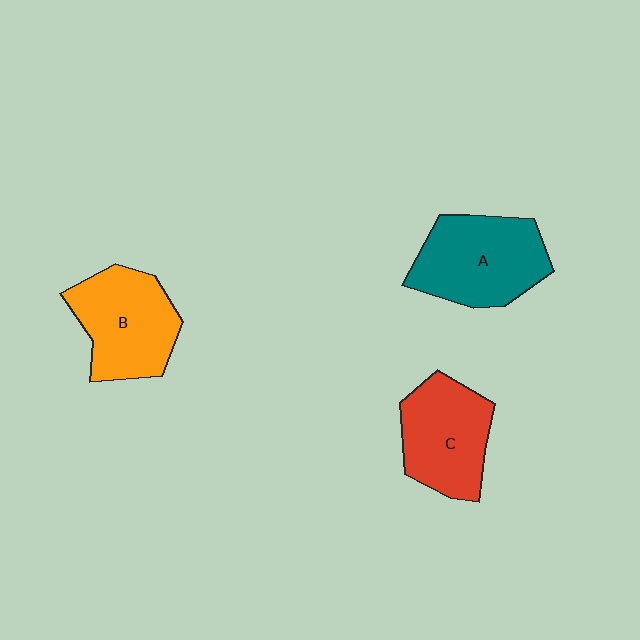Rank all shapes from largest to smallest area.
From largest to smallest: A (teal), B (orange), C (red).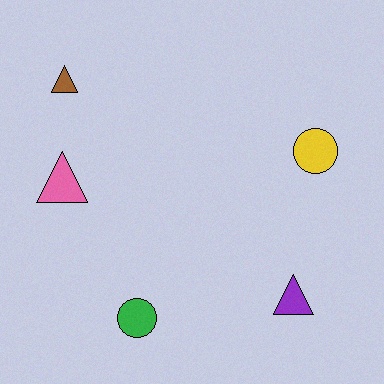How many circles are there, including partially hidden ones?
There are 2 circles.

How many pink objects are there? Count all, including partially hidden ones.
There is 1 pink object.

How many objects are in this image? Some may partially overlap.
There are 5 objects.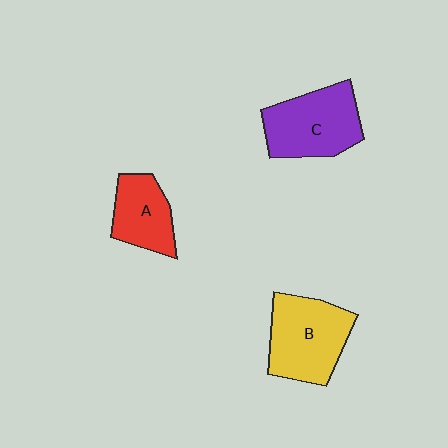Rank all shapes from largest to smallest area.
From largest to smallest: B (yellow), C (purple), A (red).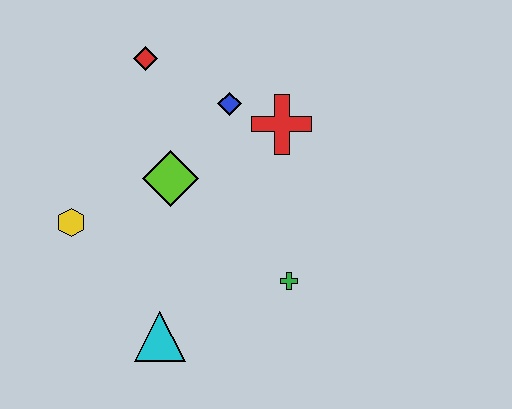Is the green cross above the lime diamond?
No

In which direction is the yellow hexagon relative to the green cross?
The yellow hexagon is to the left of the green cross.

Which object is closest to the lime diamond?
The blue diamond is closest to the lime diamond.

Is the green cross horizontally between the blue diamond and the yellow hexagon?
No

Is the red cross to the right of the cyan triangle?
Yes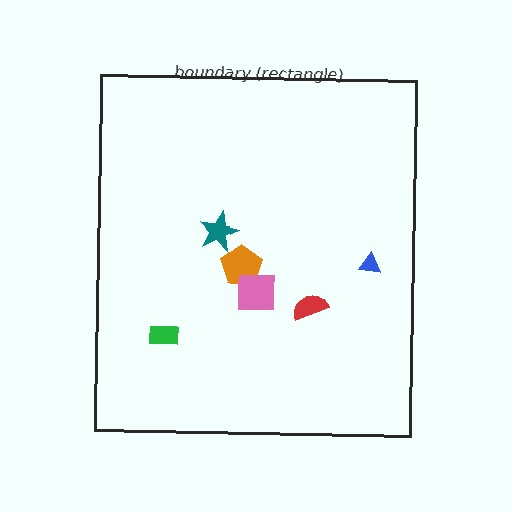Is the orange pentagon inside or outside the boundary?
Inside.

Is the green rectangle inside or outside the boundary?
Inside.